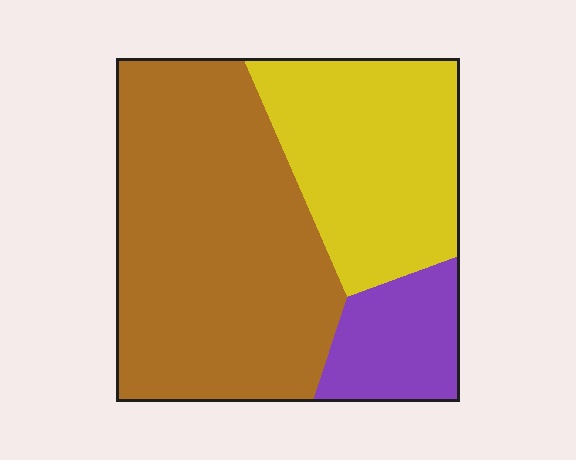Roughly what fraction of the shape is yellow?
Yellow takes up between a sixth and a third of the shape.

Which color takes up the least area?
Purple, at roughly 15%.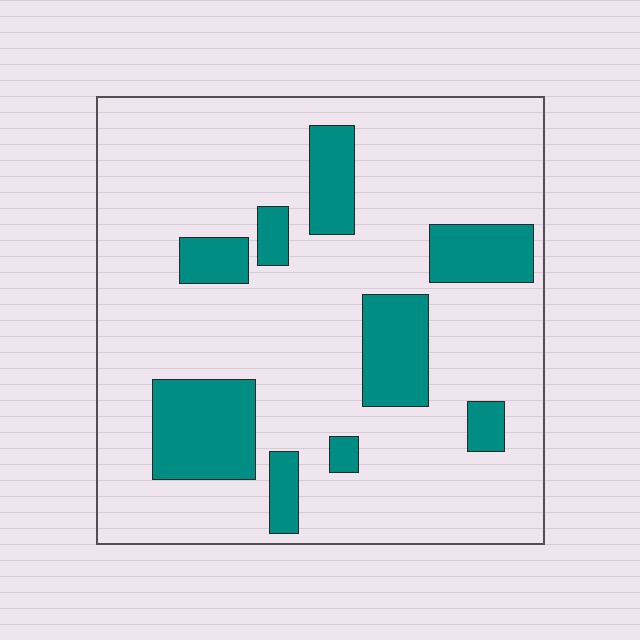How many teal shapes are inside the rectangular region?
9.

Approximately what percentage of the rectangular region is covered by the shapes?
Approximately 20%.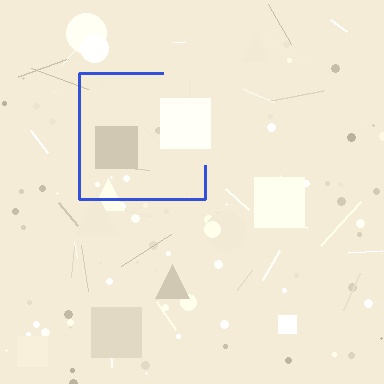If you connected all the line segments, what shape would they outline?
They would outline a square.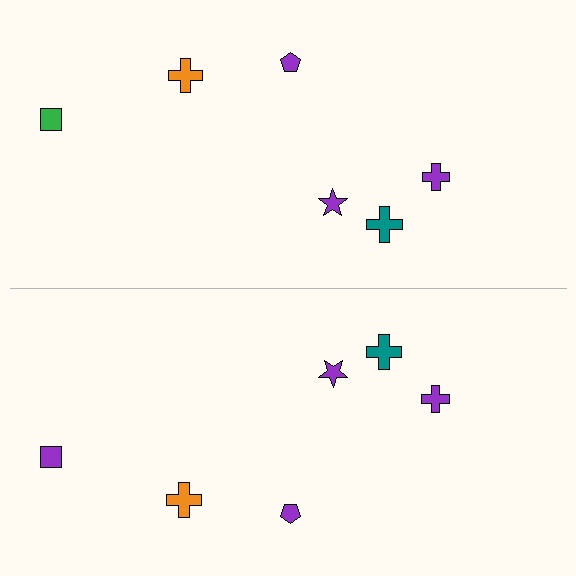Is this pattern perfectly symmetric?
No, the pattern is not perfectly symmetric. The purple square on the bottom side breaks the symmetry — its mirror counterpart is green.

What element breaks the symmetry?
The purple square on the bottom side breaks the symmetry — its mirror counterpart is green.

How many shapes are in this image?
There are 12 shapes in this image.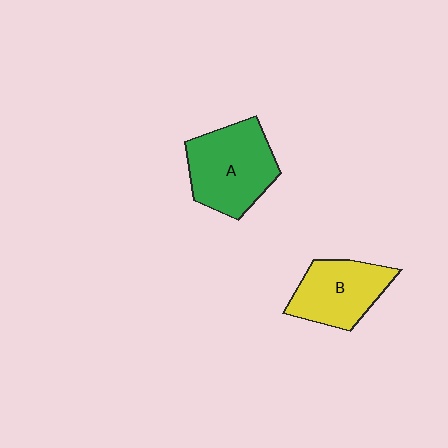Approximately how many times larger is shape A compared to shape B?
Approximately 1.3 times.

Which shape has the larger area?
Shape A (green).